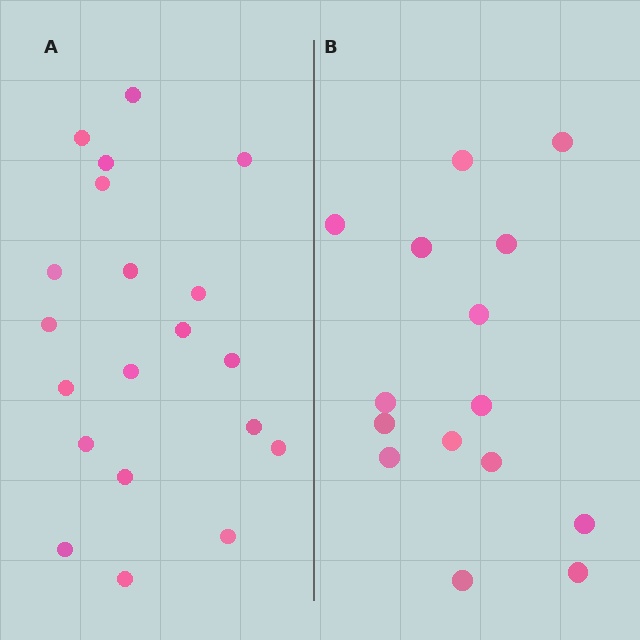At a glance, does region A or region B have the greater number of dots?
Region A (the left region) has more dots.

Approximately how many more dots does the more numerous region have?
Region A has about 5 more dots than region B.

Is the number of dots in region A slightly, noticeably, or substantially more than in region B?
Region A has noticeably more, but not dramatically so. The ratio is roughly 1.3 to 1.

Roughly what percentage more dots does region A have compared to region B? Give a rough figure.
About 35% more.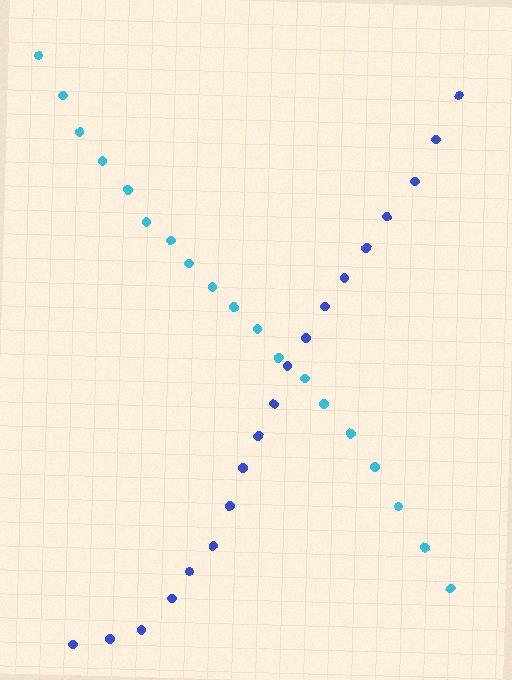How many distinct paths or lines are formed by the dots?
There are 2 distinct paths.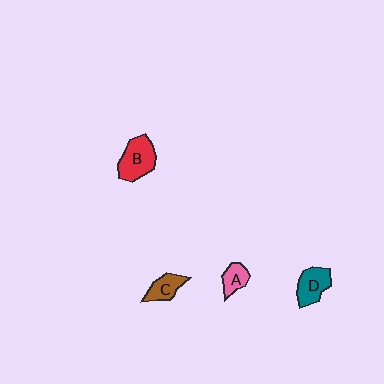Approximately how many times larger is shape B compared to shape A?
Approximately 1.9 times.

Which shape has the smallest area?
Shape A (pink).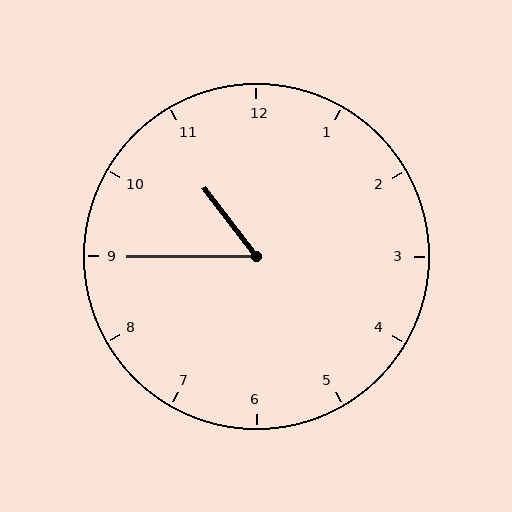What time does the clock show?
10:45.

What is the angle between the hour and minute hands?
Approximately 52 degrees.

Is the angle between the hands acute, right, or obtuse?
It is acute.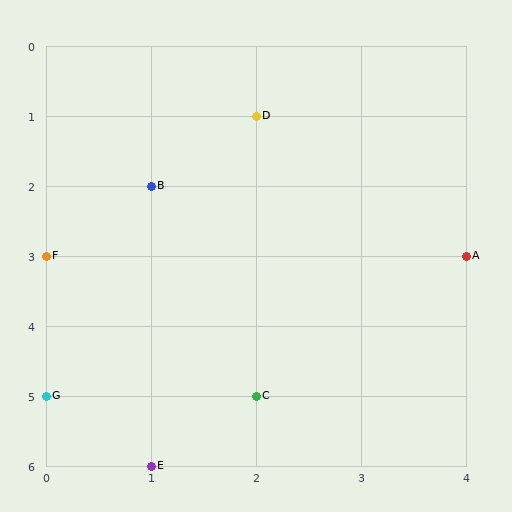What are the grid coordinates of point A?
Point A is at grid coordinates (4, 3).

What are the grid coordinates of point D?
Point D is at grid coordinates (2, 1).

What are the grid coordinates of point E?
Point E is at grid coordinates (1, 6).